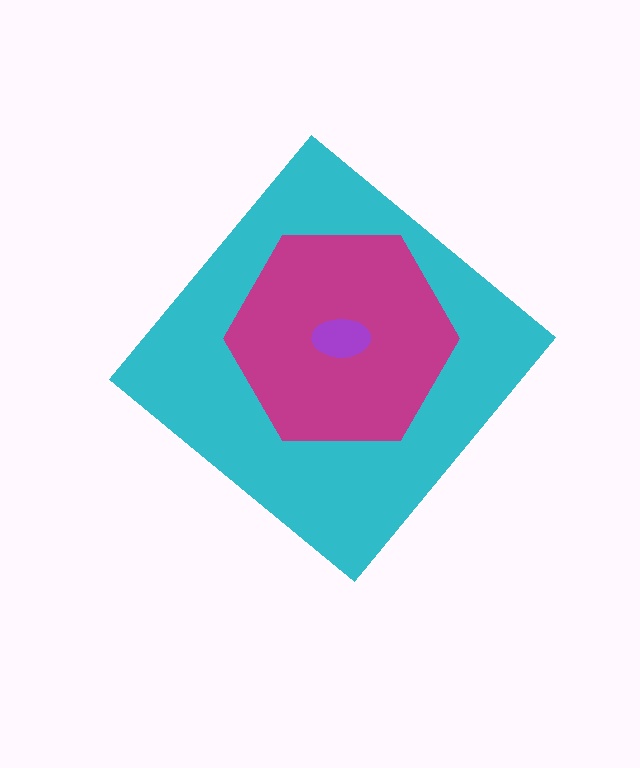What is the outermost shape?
The cyan diamond.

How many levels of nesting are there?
3.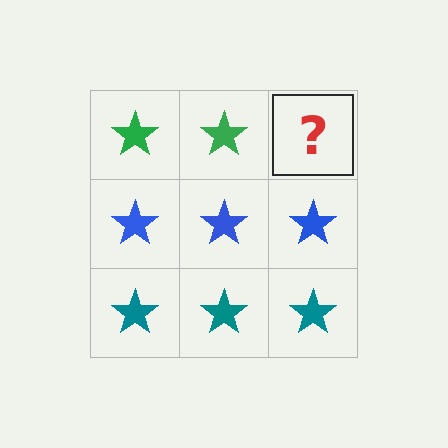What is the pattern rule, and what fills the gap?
The rule is that each row has a consistent color. The gap should be filled with a green star.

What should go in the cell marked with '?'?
The missing cell should contain a green star.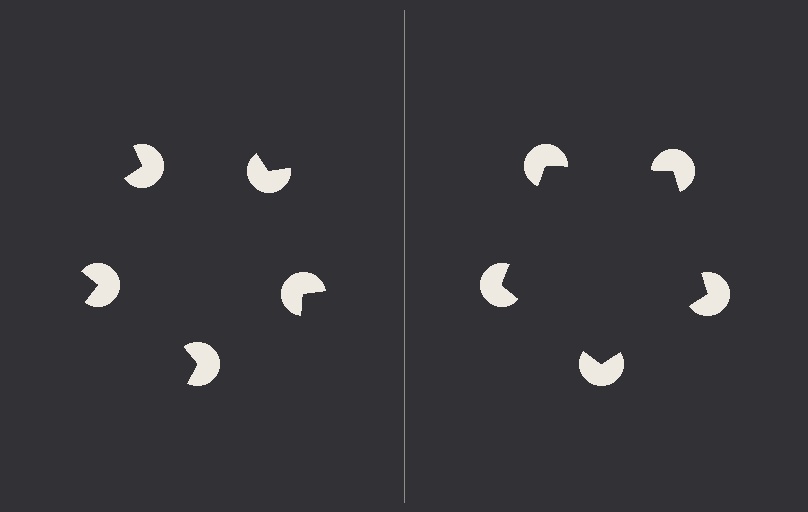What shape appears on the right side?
An illusory pentagon.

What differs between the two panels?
The pac-man discs are positioned identically on both sides; only the wedge orientations differ. On the right they align to a pentagon; on the left they are misaligned.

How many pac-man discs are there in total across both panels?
10 — 5 on each side.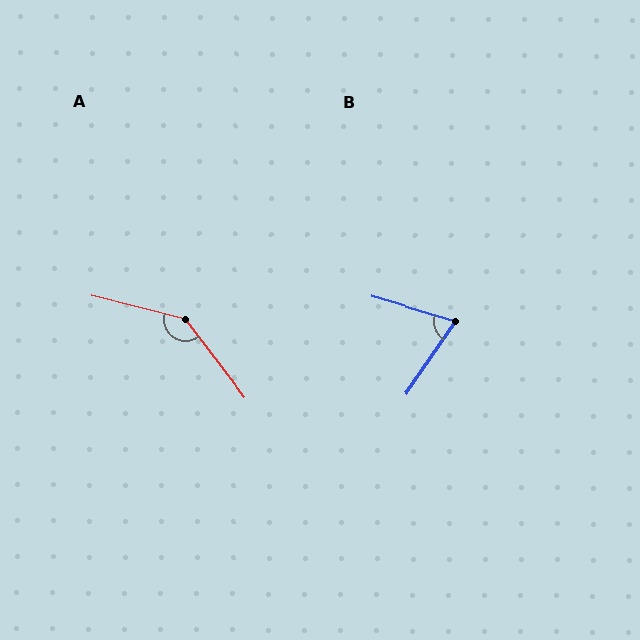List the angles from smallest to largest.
B (72°), A (142°).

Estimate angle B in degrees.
Approximately 72 degrees.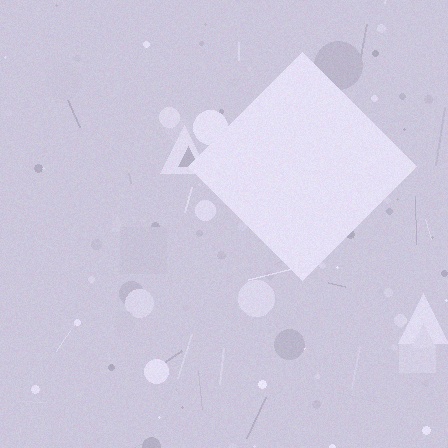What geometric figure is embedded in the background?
A diamond is embedded in the background.